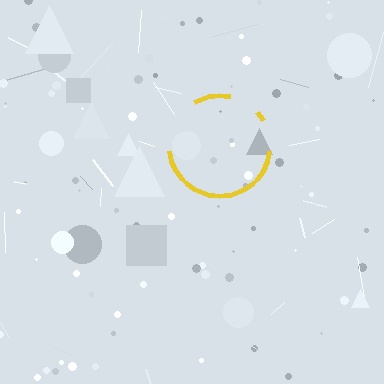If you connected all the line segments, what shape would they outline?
They would outline a circle.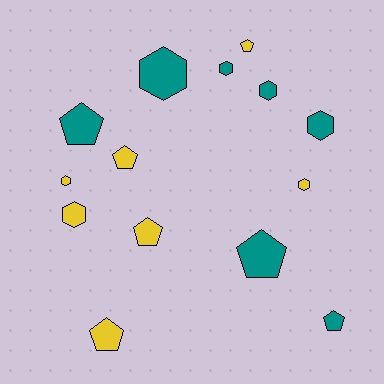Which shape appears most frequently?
Hexagon, with 7 objects.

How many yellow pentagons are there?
There are 4 yellow pentagons.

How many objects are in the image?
There are 14 objects.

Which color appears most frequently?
Teal, with 7 objects.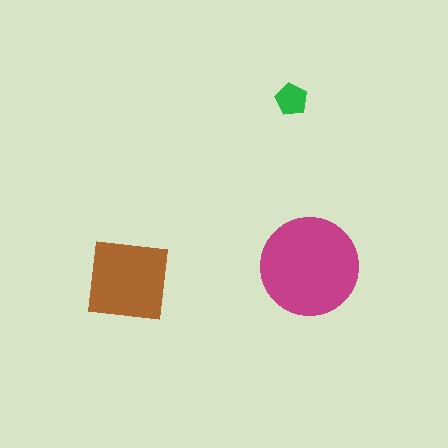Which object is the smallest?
The green pentagon.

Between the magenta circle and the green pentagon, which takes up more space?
The magenta circle.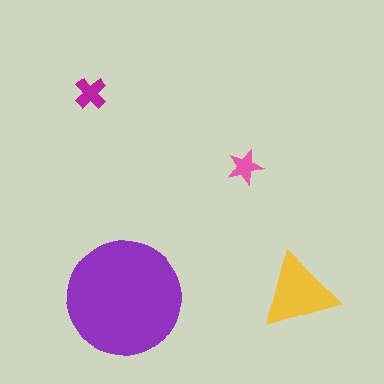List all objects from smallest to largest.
The pink star, the magenta cross, the yellow triangle, the purple circle.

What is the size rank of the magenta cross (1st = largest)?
3rd.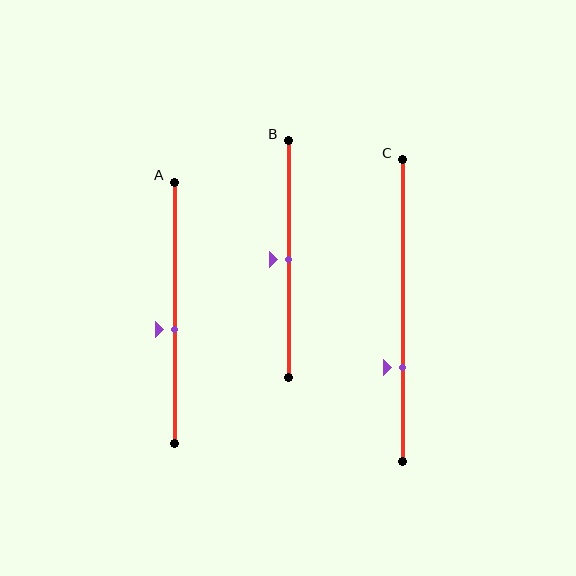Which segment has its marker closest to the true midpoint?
Segment B has its marker closest to the true midpoint.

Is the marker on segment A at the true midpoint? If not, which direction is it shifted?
No, the marker on segment A is shifted downward by about 6% of the segment length.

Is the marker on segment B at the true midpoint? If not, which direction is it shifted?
Yes, the marker on segment B is at the true midpoint.